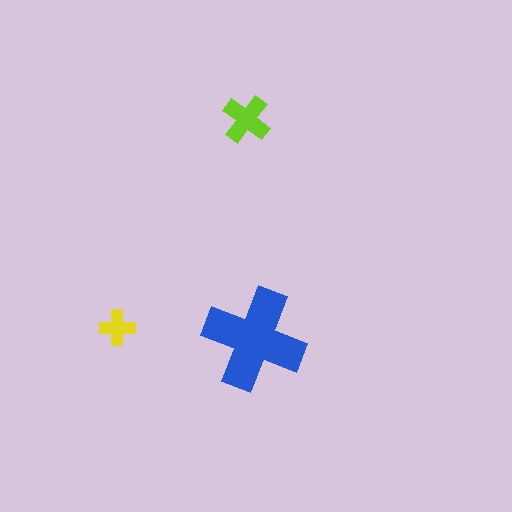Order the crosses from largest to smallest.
the blue one, the lime one, the yellow one.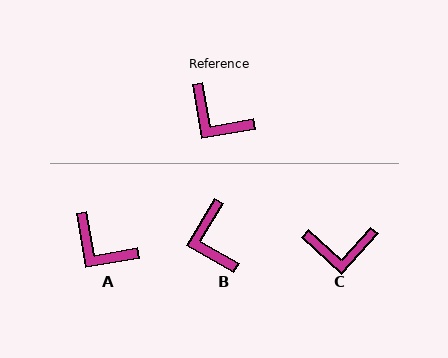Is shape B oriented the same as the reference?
No, it is off by about 40 degrees.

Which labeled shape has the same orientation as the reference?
A.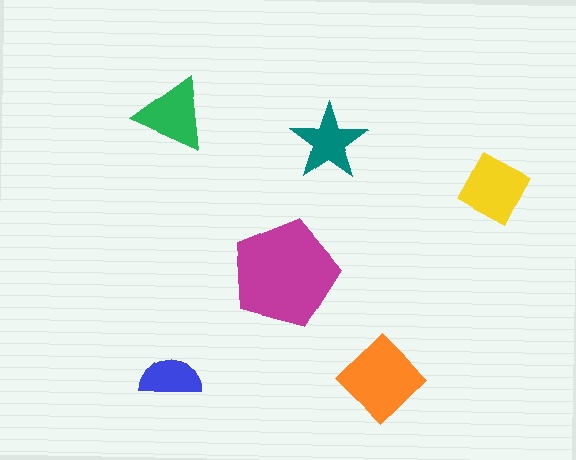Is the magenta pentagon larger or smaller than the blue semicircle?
Larger.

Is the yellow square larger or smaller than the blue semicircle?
Larger.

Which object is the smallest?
The blue semicircle.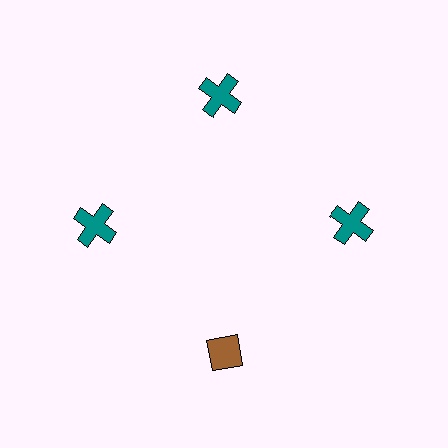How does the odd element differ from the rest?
It differs in both color (brown instead of teal) and shape (diamond instead of cross).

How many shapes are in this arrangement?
There are 4 shapes arranged in a ring pattern.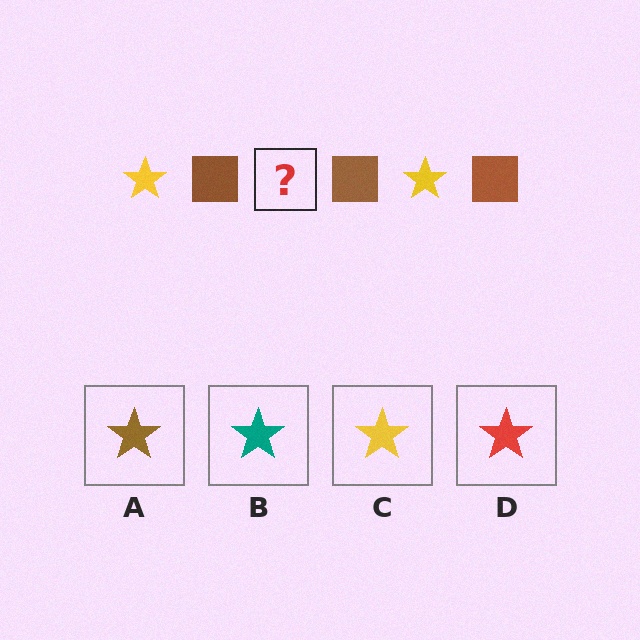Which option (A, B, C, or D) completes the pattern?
C.